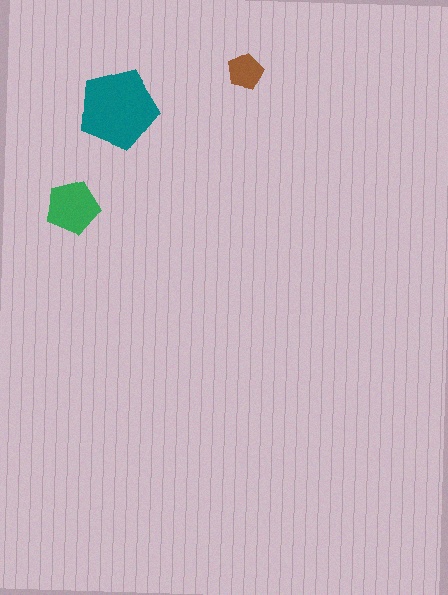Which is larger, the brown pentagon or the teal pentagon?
The teal one.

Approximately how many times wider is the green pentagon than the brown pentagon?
About 1.5 times wider.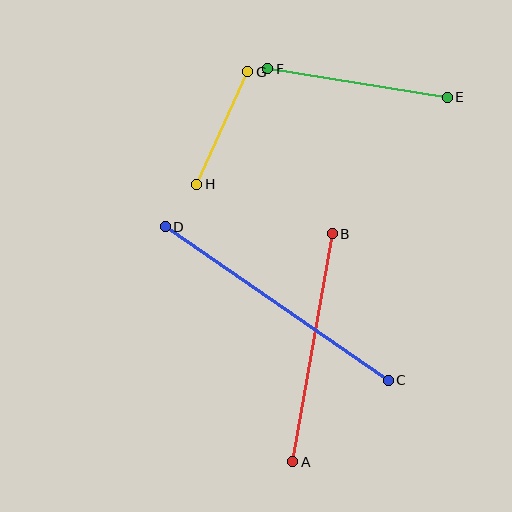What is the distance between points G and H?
The distance is approximately 123 pixels.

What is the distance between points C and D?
The distance is approximately 271 pixels.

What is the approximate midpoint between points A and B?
The midpoint is at approximately (312, 348) pixels.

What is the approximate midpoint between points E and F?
The midpoint is at approximately (357, 83) pixels.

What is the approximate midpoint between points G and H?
The midpoint is at approximately (222, 128) pixels.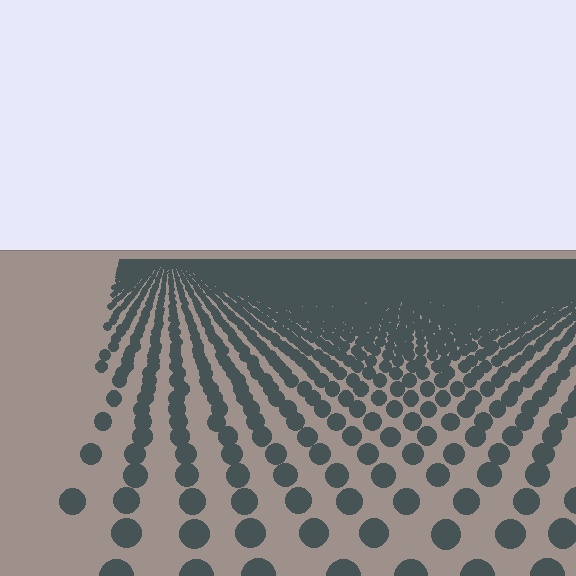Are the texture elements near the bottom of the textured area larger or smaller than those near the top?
Larger. Near the bottom, elements are closer to the viewer and appear at a bigger on-screen size.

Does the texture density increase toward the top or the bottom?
Density increases toward the top.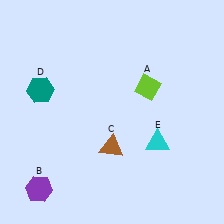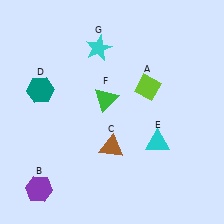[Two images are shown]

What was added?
A green triangle (F), a cyan star (G) were added in Image 2.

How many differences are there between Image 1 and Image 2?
There are 2 differences between the two images.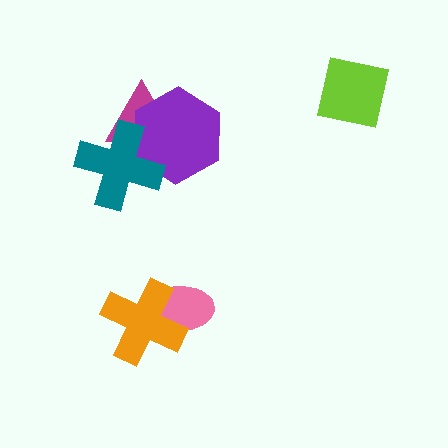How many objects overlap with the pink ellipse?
1 object overlaps with the pink ellipse.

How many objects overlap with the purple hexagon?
2 objects overlap with the purple hexagon.